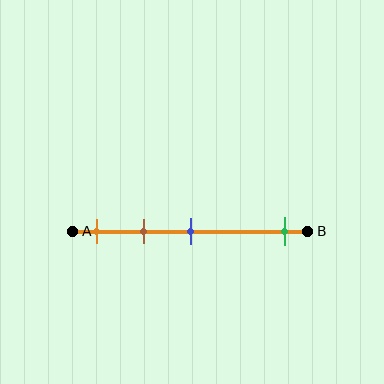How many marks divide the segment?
There are 4 marks dividing the segment.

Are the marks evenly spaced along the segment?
No, the marks are not evenly spaced.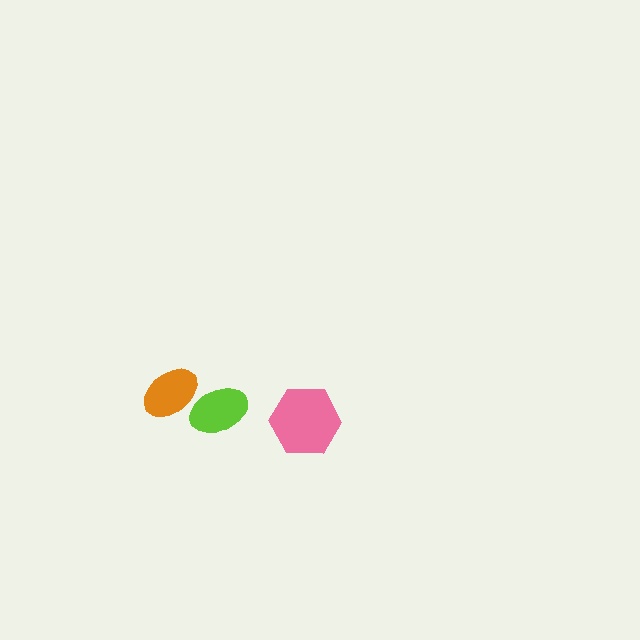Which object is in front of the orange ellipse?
The lime ellipse is in front of the orange ellipse.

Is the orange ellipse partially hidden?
Yes, it is partially covered by another shape.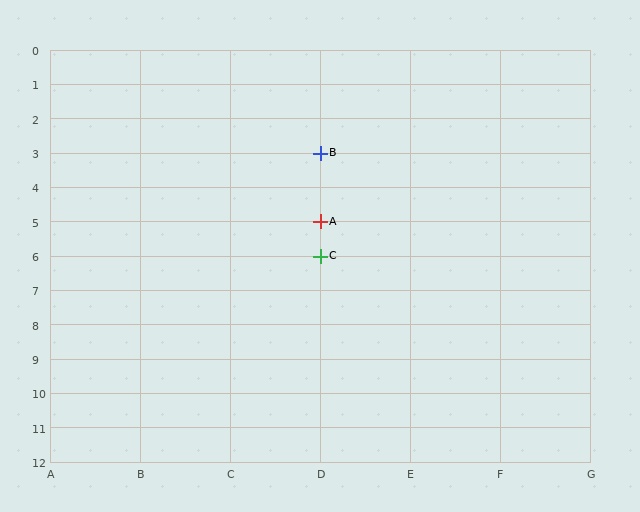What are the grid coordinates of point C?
Point C is at grid coordinates (D, 6).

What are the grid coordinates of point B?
Point B is at grid coordinates (D, 3).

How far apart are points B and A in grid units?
Points B and A are 2 rows apart.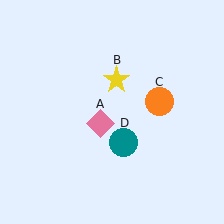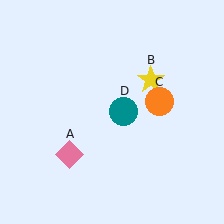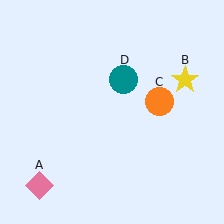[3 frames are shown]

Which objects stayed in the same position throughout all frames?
Orange circle (object C) remained stationary.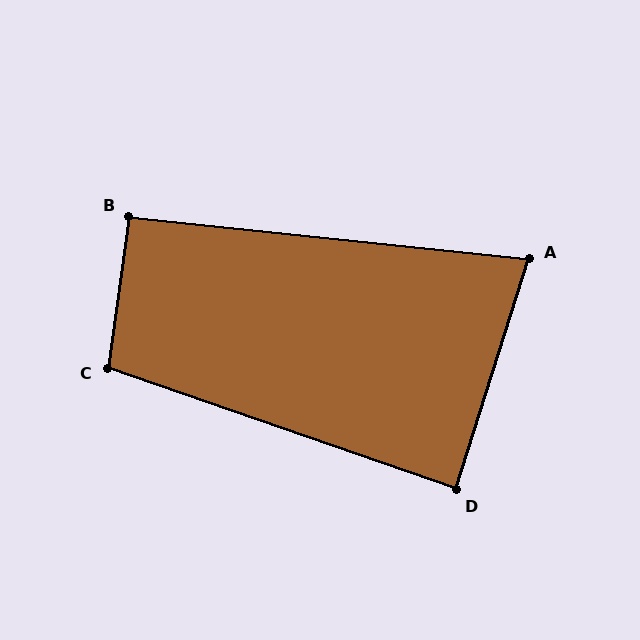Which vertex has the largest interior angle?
C, at approximately 101 degrees.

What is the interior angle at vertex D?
Approximately 88 degrees (approximately right).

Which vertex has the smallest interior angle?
A, at approximately 79 degrees.